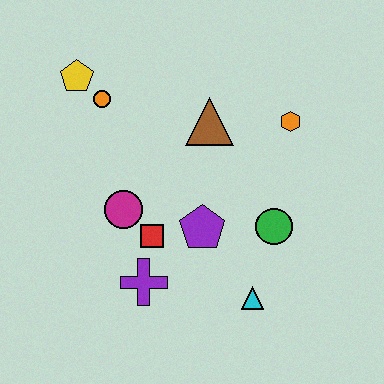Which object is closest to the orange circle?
The yellow pentagon is closest to the orange circle.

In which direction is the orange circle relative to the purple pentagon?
The orange circle is above the purple pentagon.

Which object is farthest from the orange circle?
The cyan triangle is farthest from the orange circle.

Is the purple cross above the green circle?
No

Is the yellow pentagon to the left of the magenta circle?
Yes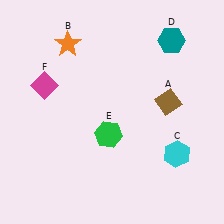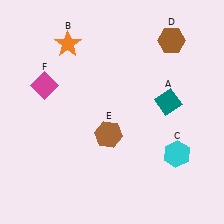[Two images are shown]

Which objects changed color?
A changed from brown to teal. D changed from teal to brown. E changed from green to brown.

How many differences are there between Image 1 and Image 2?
There are 3 differences between the two images.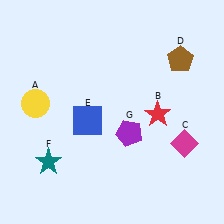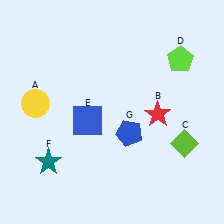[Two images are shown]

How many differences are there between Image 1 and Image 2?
There are 3 differences between the two images.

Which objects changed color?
C changed from magenta to lime. D changed from brown to lime. G changed from purple to blue.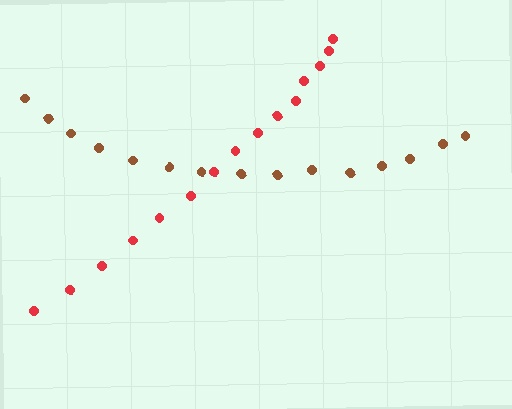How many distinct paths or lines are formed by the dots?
There are 2 distinct paths.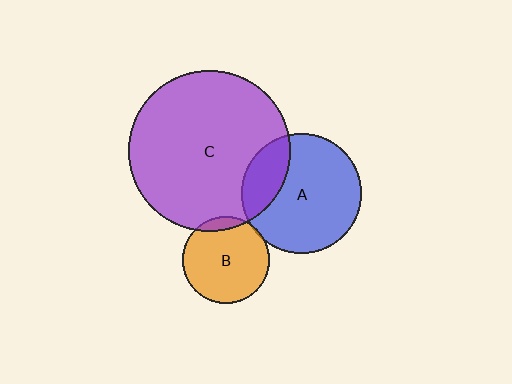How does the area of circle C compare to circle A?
Approximately 1.8 times.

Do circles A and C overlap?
Yes.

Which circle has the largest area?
Circle C (purple).